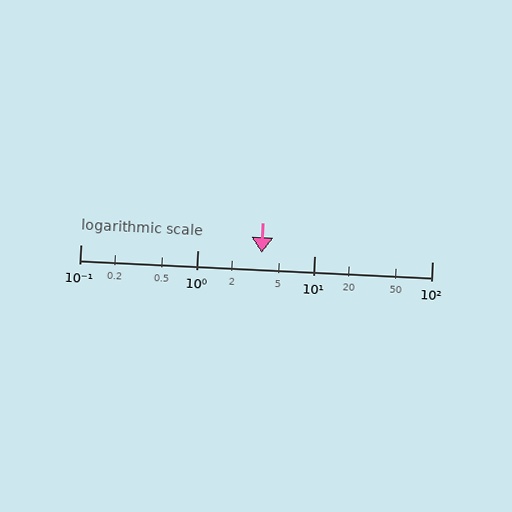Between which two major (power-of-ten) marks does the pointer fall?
The pointer is between 1 and 10.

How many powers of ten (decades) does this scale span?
The scale spans 3 decades, from 0.1 to 100.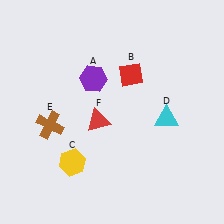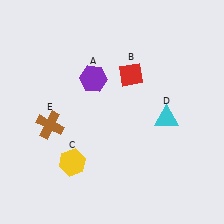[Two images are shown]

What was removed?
The red triangle (F) was removed in Image 2.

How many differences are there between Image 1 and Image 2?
There is 1 difference between the two images.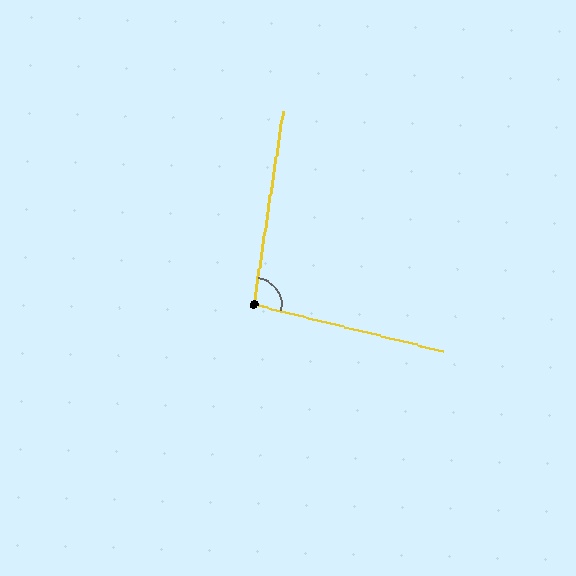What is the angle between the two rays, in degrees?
Approximately 95 degrees.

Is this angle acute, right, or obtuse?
It is obtuse.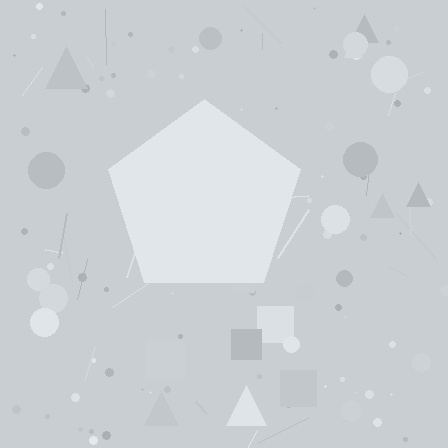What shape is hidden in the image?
A pentagon is hidden in the image.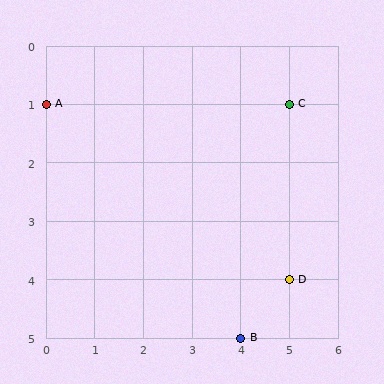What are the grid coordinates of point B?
Point B is at grid coordinates (4, 5).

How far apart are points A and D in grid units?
Points A and D are 5 columns and 3 rows apart (about 5.8 grid units diagonally).